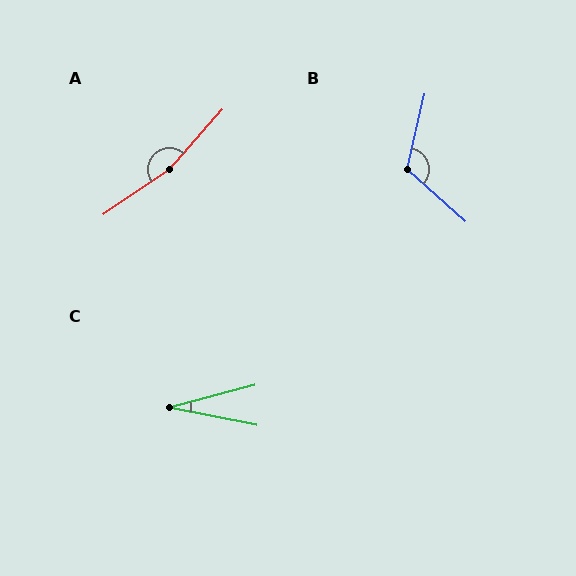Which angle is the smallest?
C, at approximately 26 degrees.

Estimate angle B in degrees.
Approximately 119 degrees.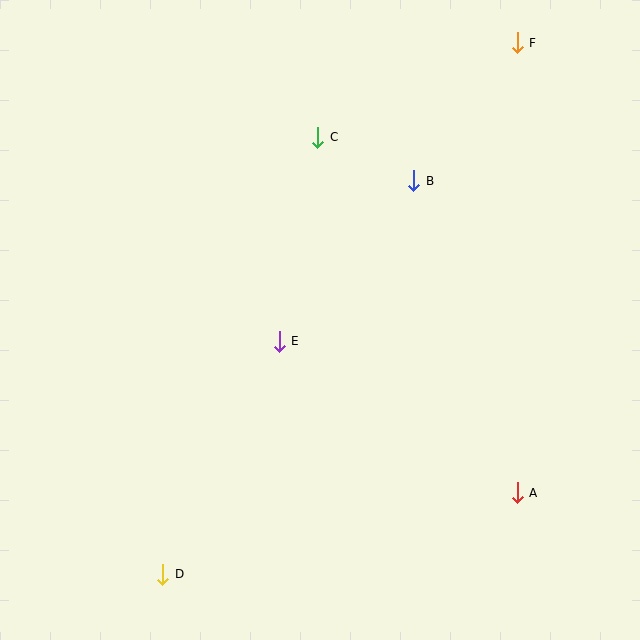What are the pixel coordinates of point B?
Point B is at (414, 181).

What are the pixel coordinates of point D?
Point D is at (163, 574).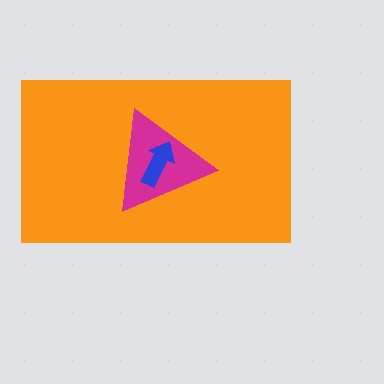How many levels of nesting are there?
3.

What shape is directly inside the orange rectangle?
The magenta triangle.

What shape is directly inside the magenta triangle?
The blue arrow.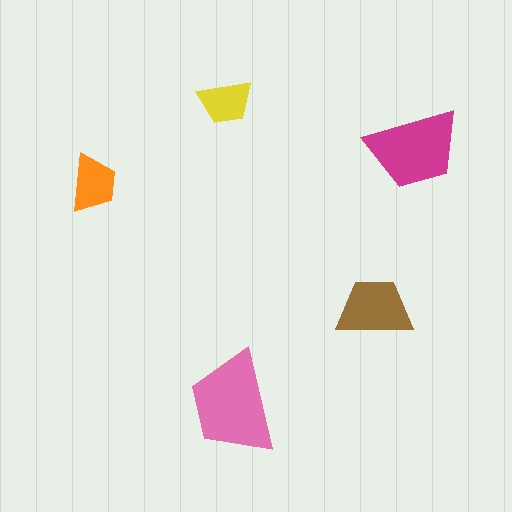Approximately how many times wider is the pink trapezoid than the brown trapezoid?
About 1.5 times wider.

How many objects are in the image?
There are 5 objects in the image.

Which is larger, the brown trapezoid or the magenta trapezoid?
The magenta one.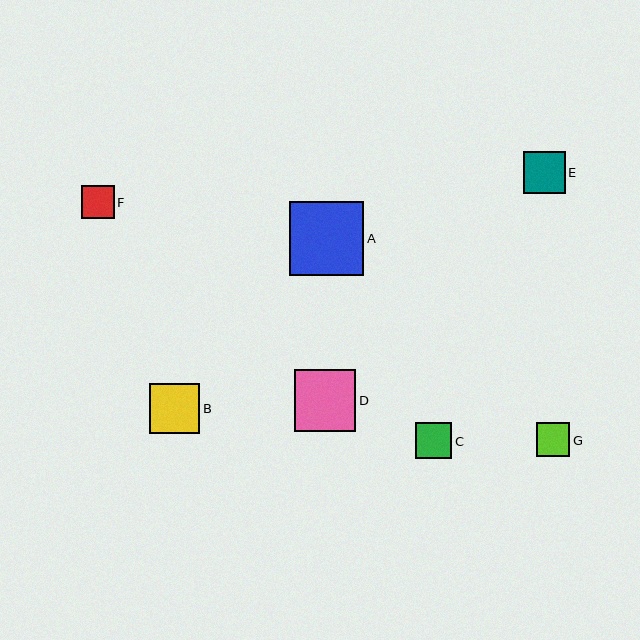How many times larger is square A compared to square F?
Square A is approximately 2.2 times the size of square F.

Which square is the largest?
Square A is the largest with a size of approximately 74 pixels.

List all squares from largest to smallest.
From largest to smallest: A, D, B, E, C, G, F.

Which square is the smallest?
Square F is the smallest with a size of approximately 33 pixels.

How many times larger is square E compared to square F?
Square E is approximately 1.3 times the size of square F.